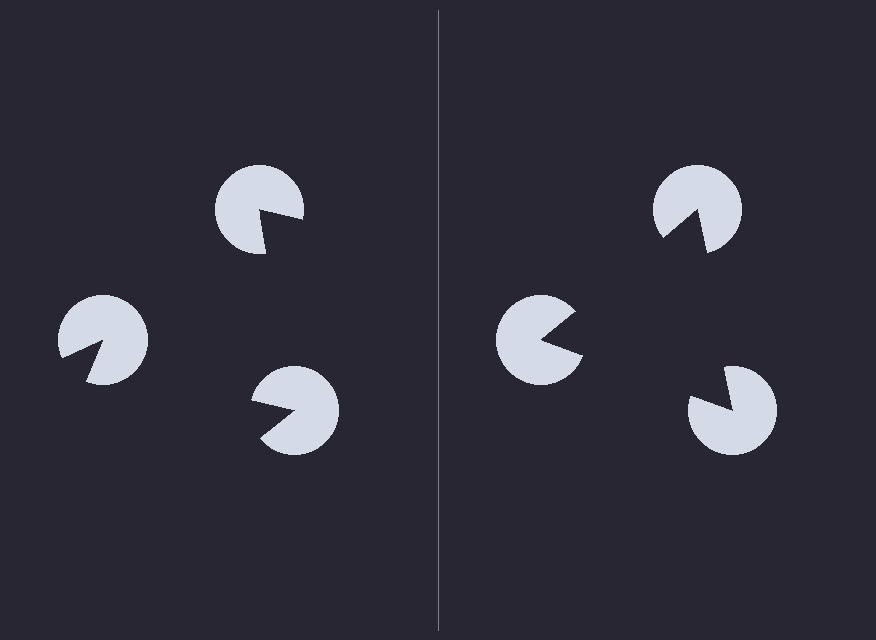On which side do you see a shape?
An illusory triangle appears on the right side. On the left side the wedge cuts are rotated, so no coherent shape forms.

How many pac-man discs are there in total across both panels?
6 — 3 on each side.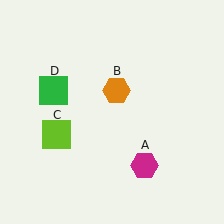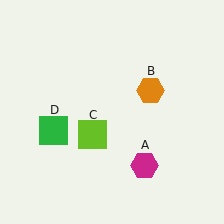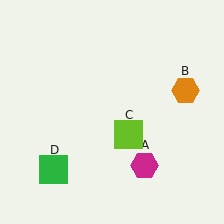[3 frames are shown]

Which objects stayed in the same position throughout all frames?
Magenta hexagon (object A) remained stationary.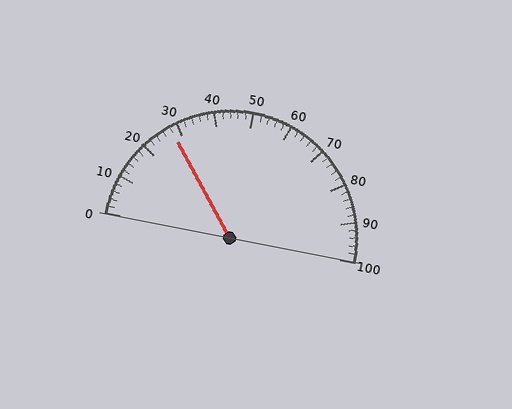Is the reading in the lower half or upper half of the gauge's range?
The reading is in the lower half of the range (0 to 100).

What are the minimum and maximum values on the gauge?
The gauge ranges from 0 to 100.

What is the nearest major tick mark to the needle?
The nearest major tick mark is 30.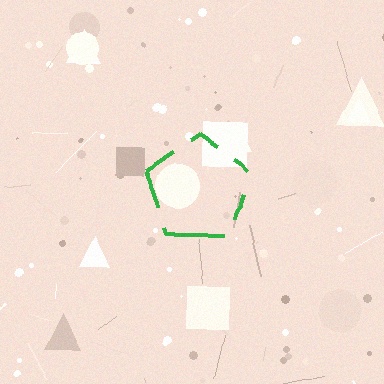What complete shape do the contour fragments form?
The contour fragments form a pentagon.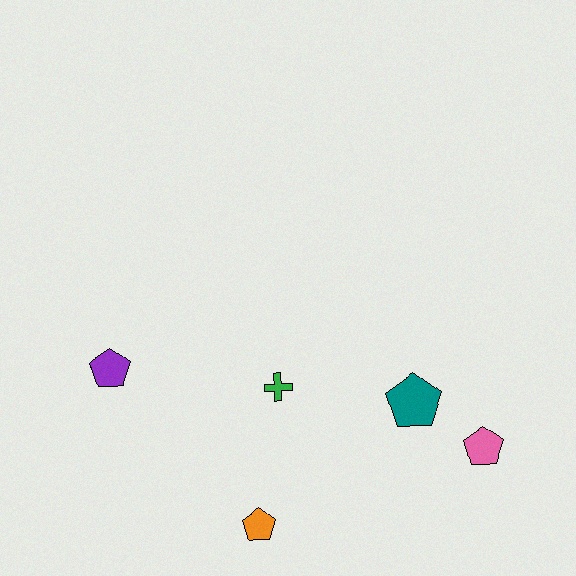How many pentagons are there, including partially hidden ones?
There are 4 pentagons.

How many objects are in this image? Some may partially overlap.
There are 5 objects.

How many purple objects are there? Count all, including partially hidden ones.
There is 1 purple object.